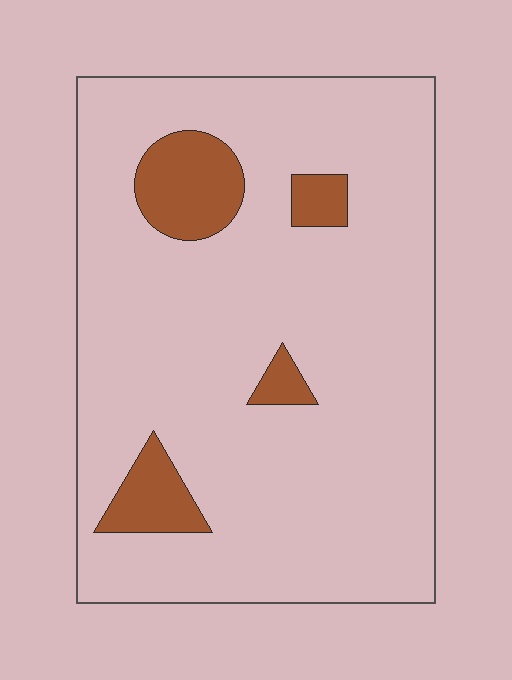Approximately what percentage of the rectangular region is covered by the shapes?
Approximately 10%.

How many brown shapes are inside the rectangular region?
4.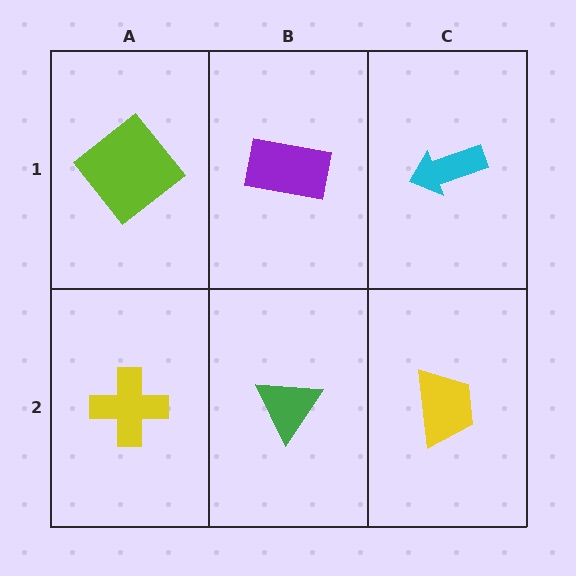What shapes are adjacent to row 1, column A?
A yellow cross (row 2, column A), a purple rectangle (row 1, column B).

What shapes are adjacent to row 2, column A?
A lime diamond (row 1, column A), a green triangle (row 2, column B).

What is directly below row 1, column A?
A yellow cross.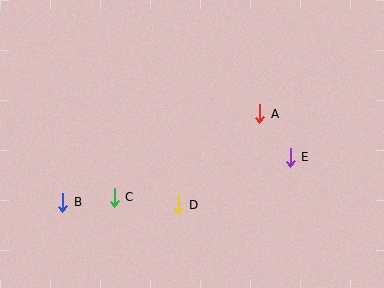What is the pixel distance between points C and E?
The distance between C and E is 180 pixels.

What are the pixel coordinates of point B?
Point B is at (63, 202).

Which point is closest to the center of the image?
Point D at (178, 205) is closest to the center.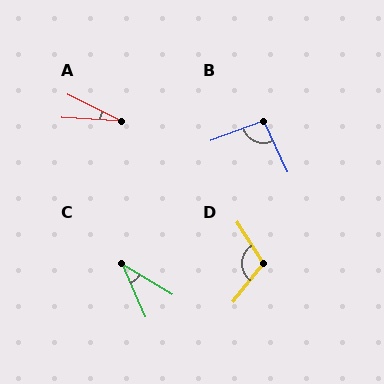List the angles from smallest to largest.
A (23°), C (35°), B (95°), D (110°).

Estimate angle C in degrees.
Approximately 35 degrees.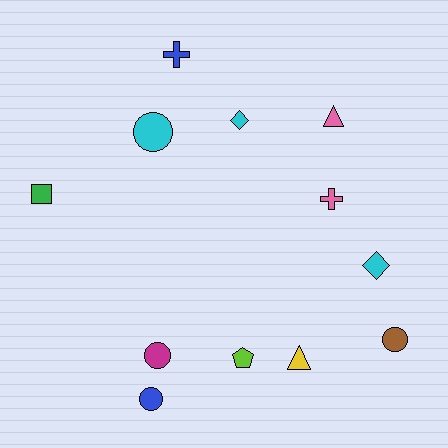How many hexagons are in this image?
There are no hexagons.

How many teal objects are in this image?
There are no teal objects.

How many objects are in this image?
There are 12 objects.